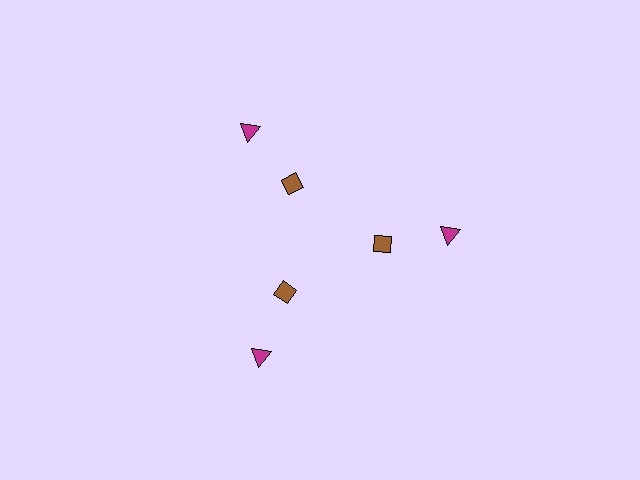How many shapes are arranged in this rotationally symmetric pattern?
There are 6 shapes, arranged in 3 groups of 2.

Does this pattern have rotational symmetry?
Yes, this pattern has 3-fold rotational symmetry. It looks the same after rotating 120 degrees around the center.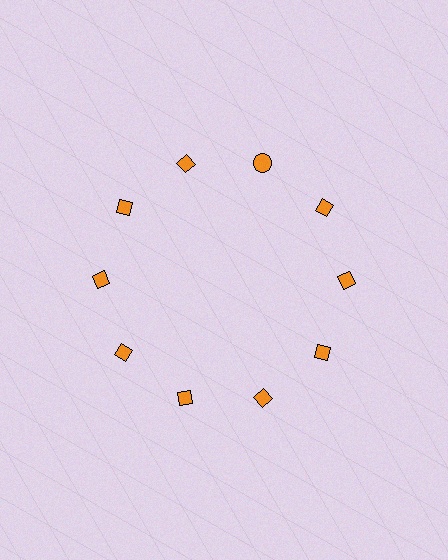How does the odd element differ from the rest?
It has a different shape: circle instead of diamond.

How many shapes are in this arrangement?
There are 10 shapes arranged in a ring pattern.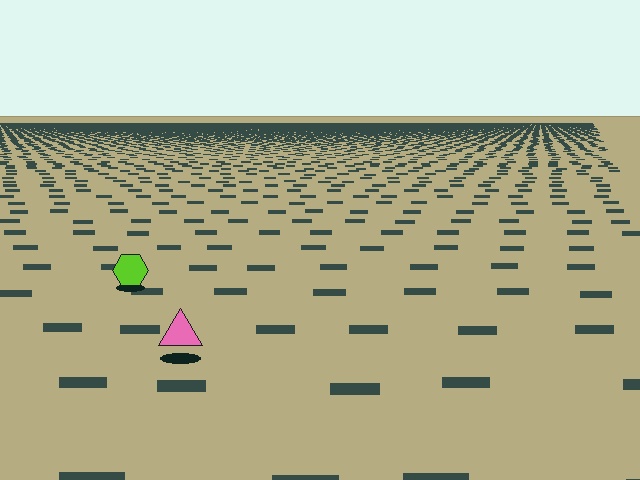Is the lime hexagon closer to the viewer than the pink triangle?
No. The pink triangle is closer — you can tell from the texture gradient: the ground texture is coarser near it.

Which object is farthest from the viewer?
The lime hexagon is farthest from the viewer. It appears smaller and the ground texture around it is denser.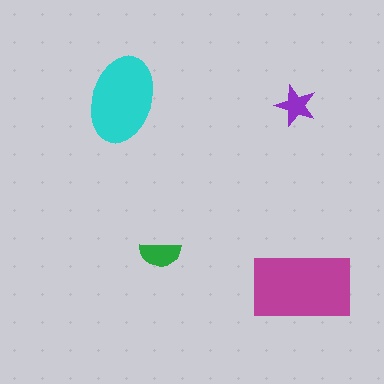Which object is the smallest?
The purple star.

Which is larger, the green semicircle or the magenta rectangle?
The magenta rectangle.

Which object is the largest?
The magenta rectangle.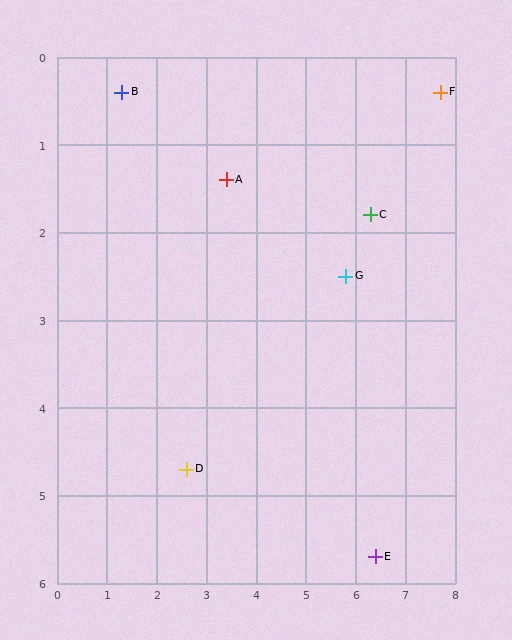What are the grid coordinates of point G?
Point G is at approximately (5.8, 2.5).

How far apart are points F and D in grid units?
Points F and D are about 6.7 grid units apart.